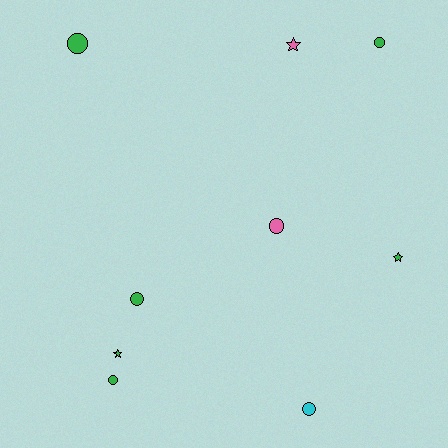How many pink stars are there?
There is 1 pink star.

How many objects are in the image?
There are 9 objects.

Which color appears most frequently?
Green, with 6 objects.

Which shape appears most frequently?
Circle, with 6 objects.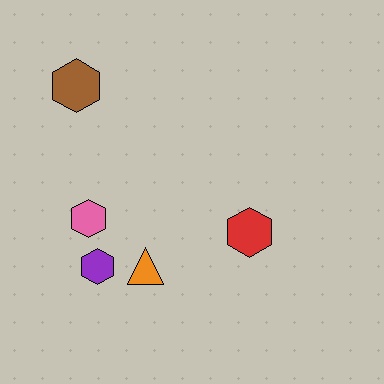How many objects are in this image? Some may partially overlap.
There are 5 objects.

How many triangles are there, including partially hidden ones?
There is 1 triangle.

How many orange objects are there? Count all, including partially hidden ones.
There is 1 orange object.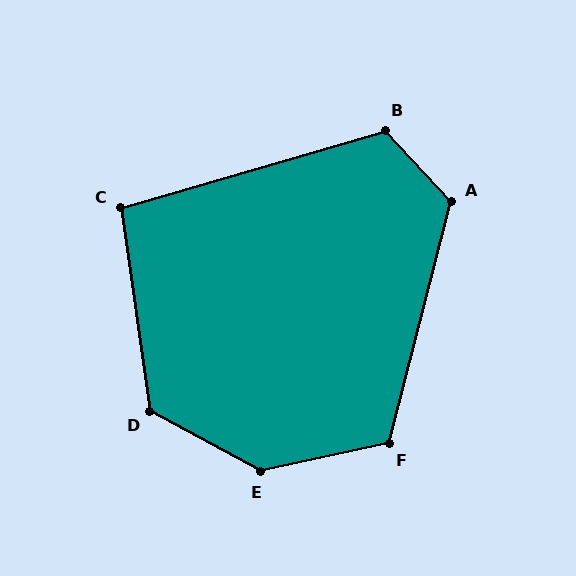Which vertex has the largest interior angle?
E, at approximately 139 degrees.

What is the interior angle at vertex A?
Approximately 122 degrees (obtuse).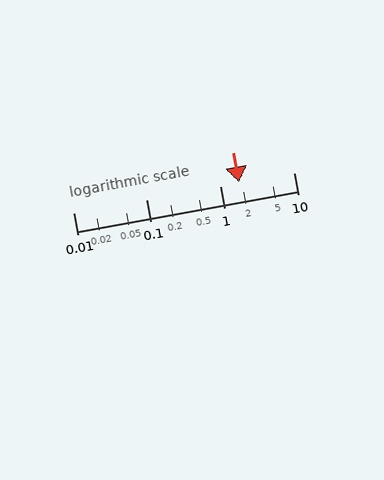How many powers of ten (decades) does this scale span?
The scale spans 3 decades, from 0.01 to 10.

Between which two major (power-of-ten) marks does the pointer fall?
The pointer is between 1 and 10.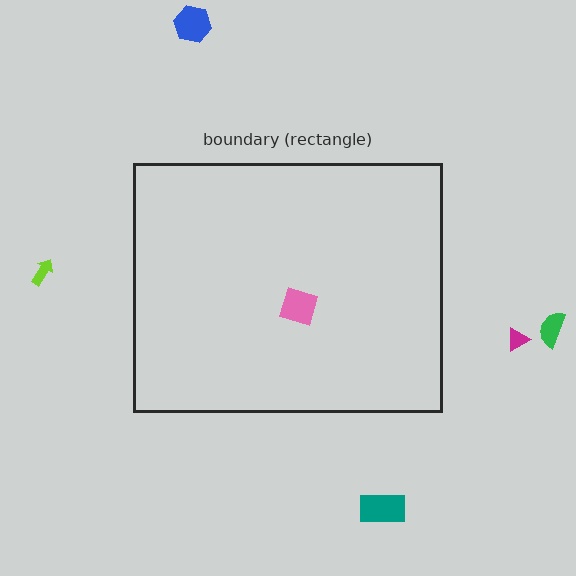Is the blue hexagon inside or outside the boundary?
Outside.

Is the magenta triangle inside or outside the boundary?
Outside.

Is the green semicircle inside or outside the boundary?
Outside.